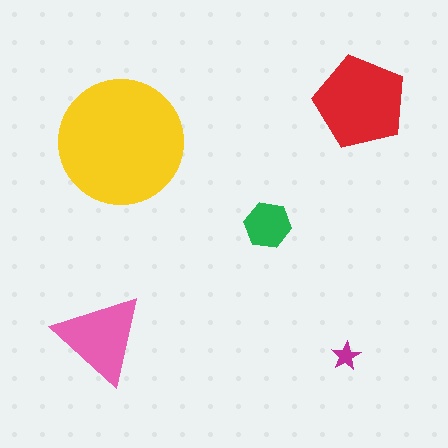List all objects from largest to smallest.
The yellow circle, the red pentagon, the pink triangle, the green hexagon, the magenta star.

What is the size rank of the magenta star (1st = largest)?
5th.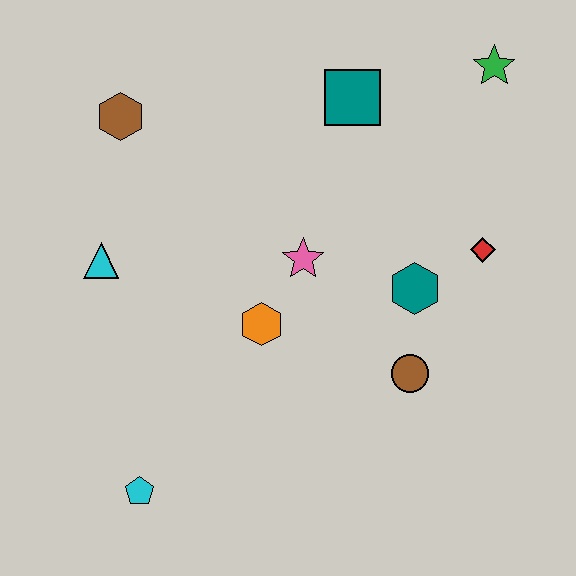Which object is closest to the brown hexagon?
The cyan triangle is closest to the brown hexagon.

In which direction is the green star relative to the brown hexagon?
The green star is to the right of the brown hexagon.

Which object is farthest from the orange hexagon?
The green star is farthest from the orange hexagon.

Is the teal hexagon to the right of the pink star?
Yes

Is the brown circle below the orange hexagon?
Yes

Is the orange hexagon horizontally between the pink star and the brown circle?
No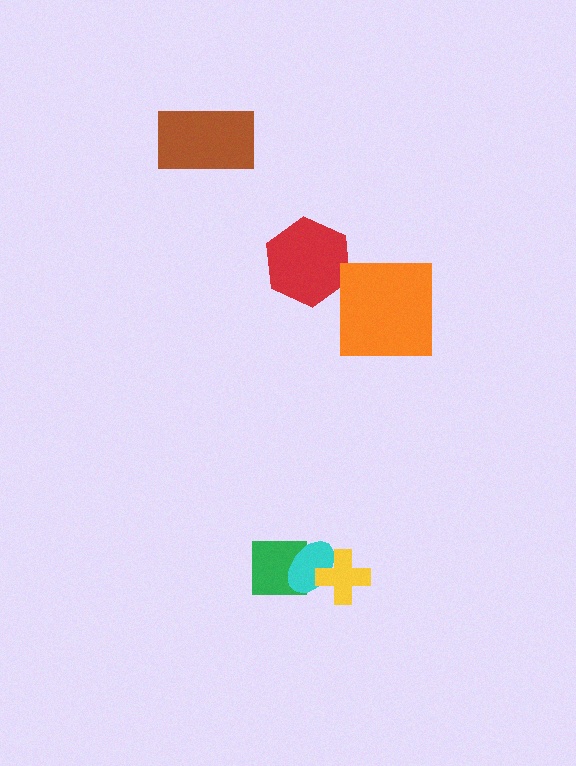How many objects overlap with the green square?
1 object overlaps with the green square.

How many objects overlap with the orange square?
0 objects overlap with the orange square.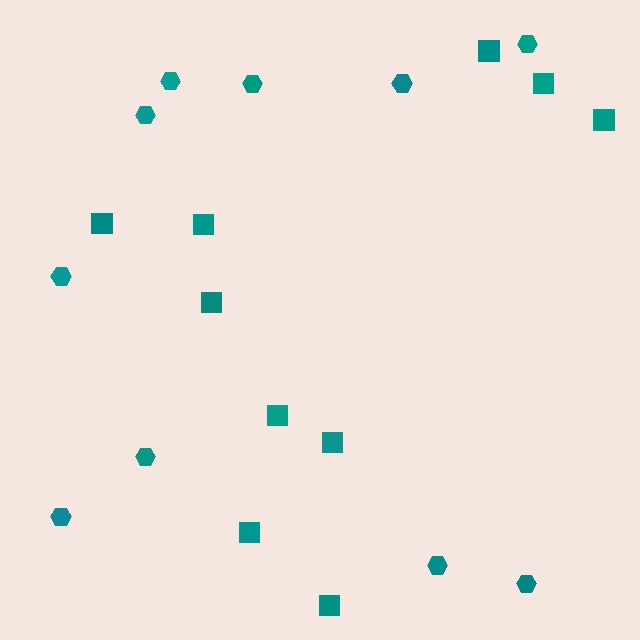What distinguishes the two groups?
There are 2 groups: one group of squares (10) and one group of hexagons (10).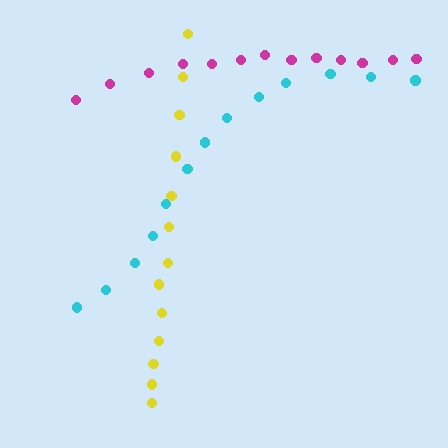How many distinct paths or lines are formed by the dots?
There are 3 distinct paths.